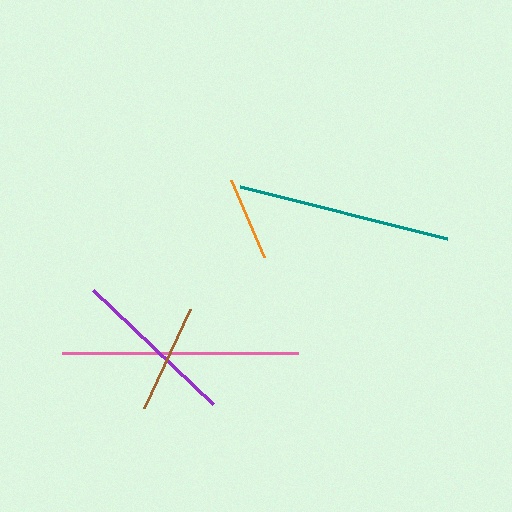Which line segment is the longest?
The pink line is the longest at approximately 236 pixels.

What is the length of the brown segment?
The brown segment is approximately 110 pixels long.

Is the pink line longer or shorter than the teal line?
The pink line is longer than the teal line.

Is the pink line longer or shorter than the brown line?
The pink line is longer than the brown line.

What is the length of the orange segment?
The orange segment is approximately 84 pixels long.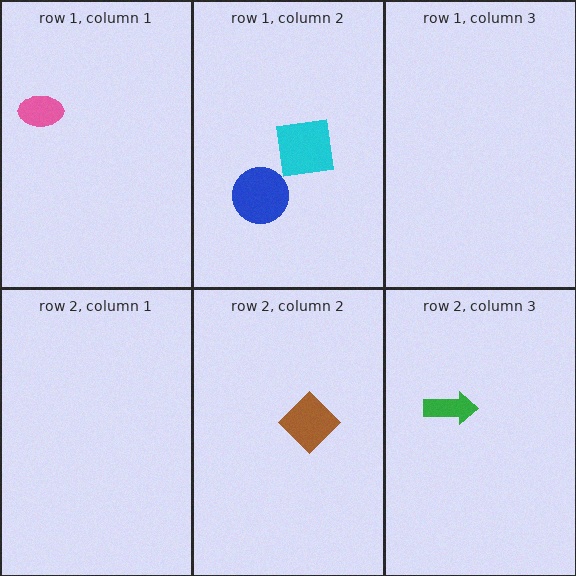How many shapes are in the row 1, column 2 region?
2.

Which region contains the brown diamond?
The row 2, column 2 region.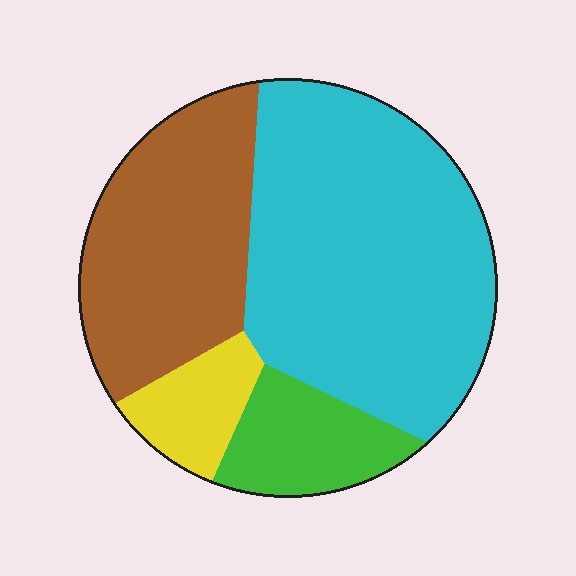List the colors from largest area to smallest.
From largest to smallest: cyan, brown, green, yellow.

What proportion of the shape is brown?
Brown covers roughly 30% of the shape.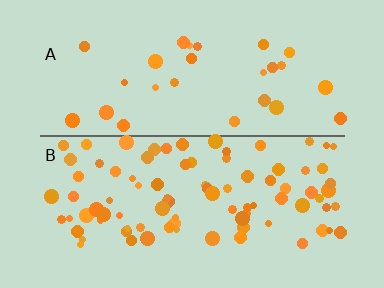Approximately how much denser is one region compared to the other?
Approximately 3.1× — region B over region A.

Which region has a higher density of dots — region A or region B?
B (the bottom).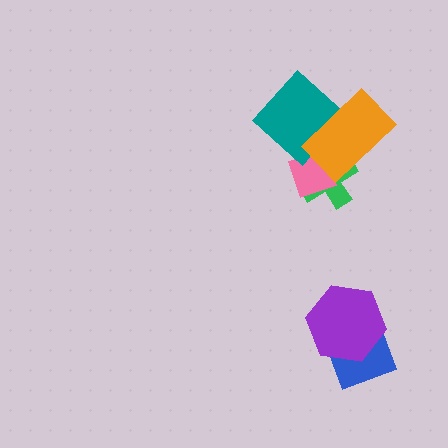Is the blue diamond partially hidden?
Yes, it is partially covered by another shape.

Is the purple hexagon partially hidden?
No, no other shape covers it.